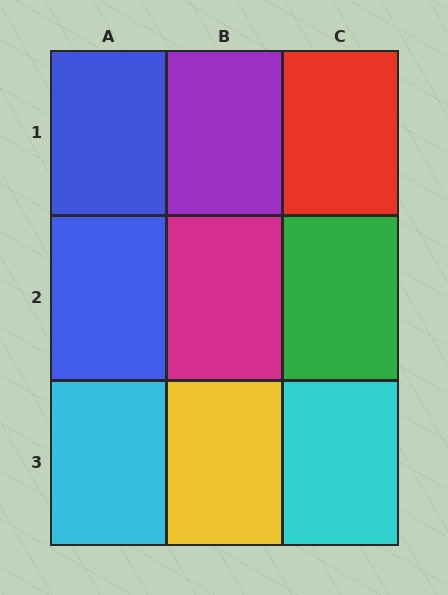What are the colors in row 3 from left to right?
Cyan, yellow, cyan.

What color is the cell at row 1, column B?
Purple.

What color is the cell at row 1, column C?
Red.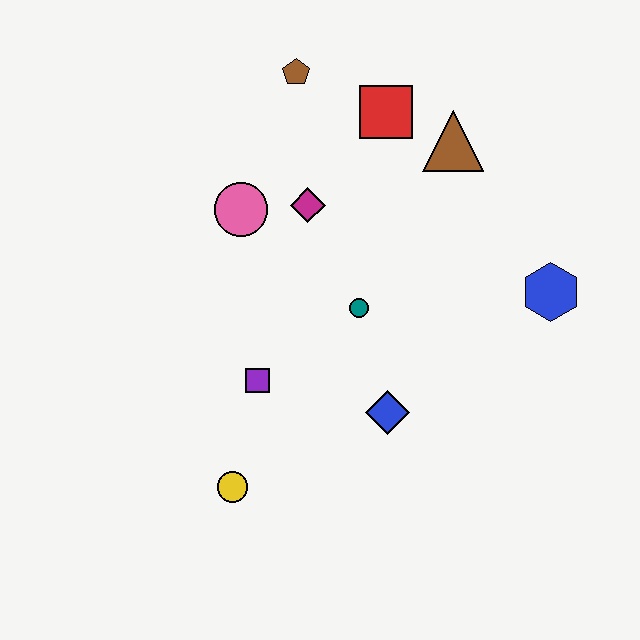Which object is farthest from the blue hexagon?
The yellow circle is farthest from the blue hexagon.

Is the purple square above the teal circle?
No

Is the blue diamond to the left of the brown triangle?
Yes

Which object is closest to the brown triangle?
The red square is closest to the brown triangle.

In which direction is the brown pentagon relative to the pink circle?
The brown pentagon is above the pink circle.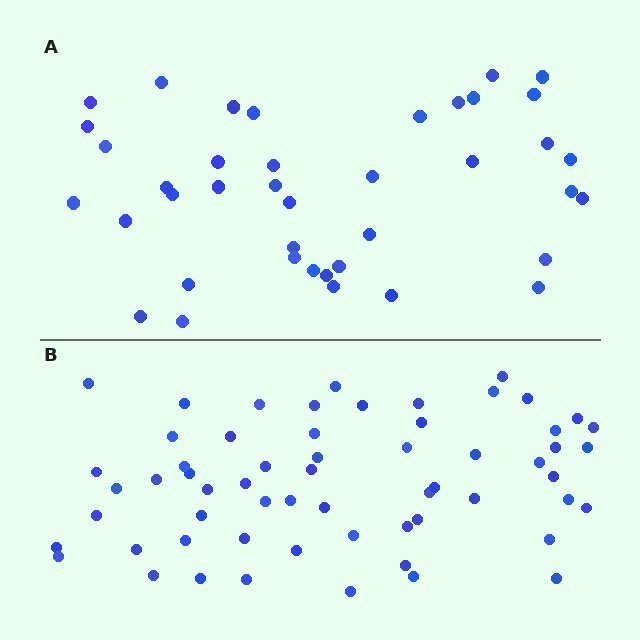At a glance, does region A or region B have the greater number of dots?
Region B (the bottom region) has more dots.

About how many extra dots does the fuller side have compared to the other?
Region B has approximately 20 more dots than region A.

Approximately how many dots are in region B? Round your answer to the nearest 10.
About 60 dots.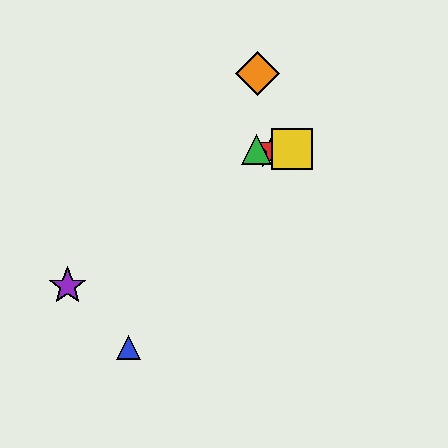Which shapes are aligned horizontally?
The red star, the green triangle, the yellow square are aligned horizontally.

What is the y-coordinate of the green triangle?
The green triangle is at y≈149.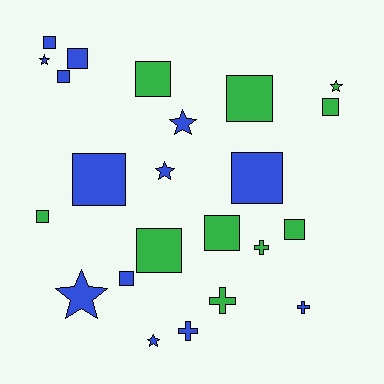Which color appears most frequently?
Blue, with 13 objects.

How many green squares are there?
There are 7 green squares.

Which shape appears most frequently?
Square, with 13 objects.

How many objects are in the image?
There are 23 objects.